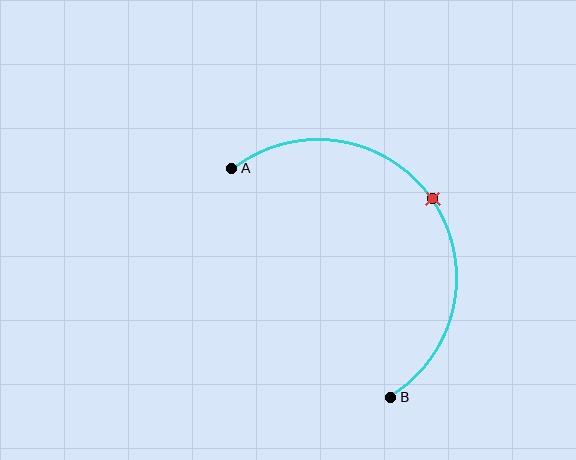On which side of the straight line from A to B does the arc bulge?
The arc bulges above and to the right of the straight line connecting A and B.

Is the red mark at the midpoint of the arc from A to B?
Yes. The red mark lies on the arc at equal arc-length from both A and B — it is the arc midpoint.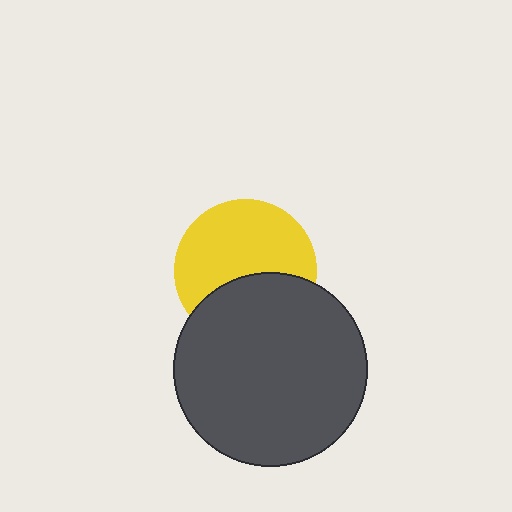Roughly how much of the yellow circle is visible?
About half of it is visible (roughly 61%).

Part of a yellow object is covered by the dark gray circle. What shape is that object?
It is a circle.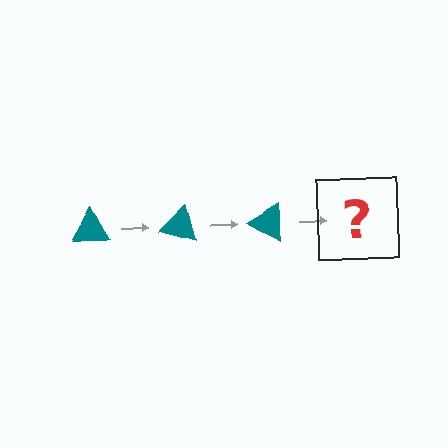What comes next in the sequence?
The next element should be a teal triangle rotated 45 degrees.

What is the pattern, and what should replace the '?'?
The pattern is that the triangle rotates 15 degrees each step. The '?' should be a teal triangle rotated 45 degrees.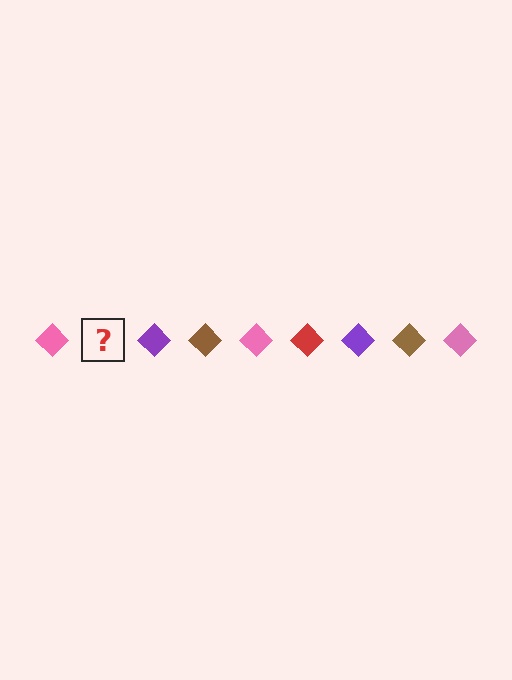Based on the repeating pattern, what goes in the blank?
The blank should be a red diamond.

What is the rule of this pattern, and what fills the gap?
The rule is that the pattern cycles through pink, red, purple, brown diamonds. The gap should be filled with a red diamond.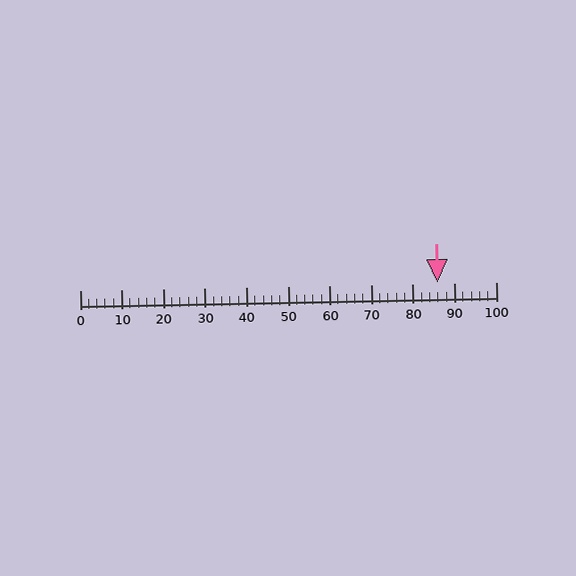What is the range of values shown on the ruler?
The ruler shows values from 0 to 100.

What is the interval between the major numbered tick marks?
The major tick marks are spaced 10 units apart.